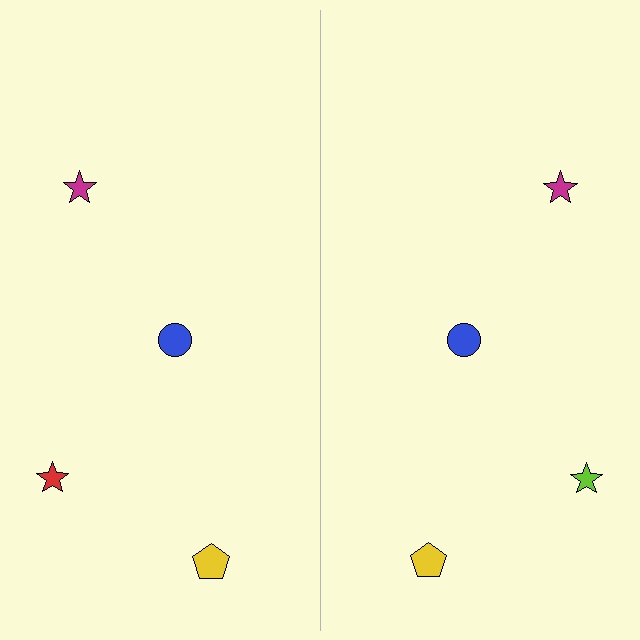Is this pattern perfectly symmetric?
No, the pattern is not perfectly symmetric. The lime star on the right side breaks the symmetry — its mirror counterpart is red.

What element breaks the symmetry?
The lime star on the right side breaks the symmetry — its mirror counterpart is red.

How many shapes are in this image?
There are 8 shapes in this image.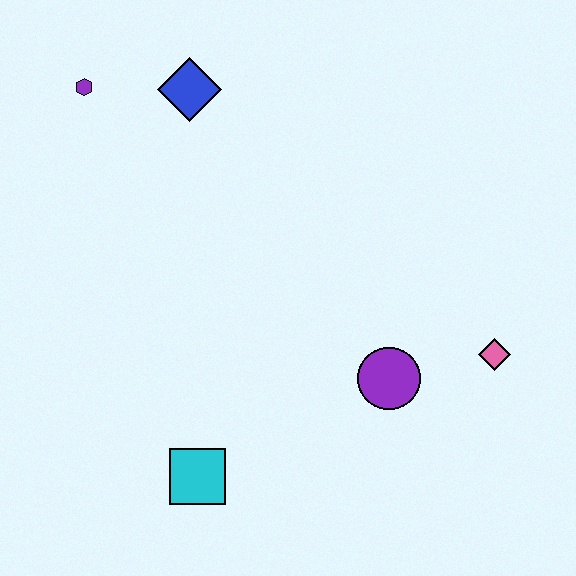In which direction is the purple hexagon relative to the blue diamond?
The purple hexagon is to the left of the blue diamond.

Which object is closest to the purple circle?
The pink diamond is closest to the purple circle.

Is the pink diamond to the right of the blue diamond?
Yes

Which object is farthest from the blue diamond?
The pink diamond is farthest from the blue diamond.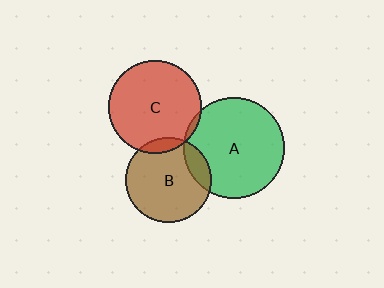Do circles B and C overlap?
Yes.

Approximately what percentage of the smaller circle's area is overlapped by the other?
Approximately 10%.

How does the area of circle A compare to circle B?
Approximately 1.4 times.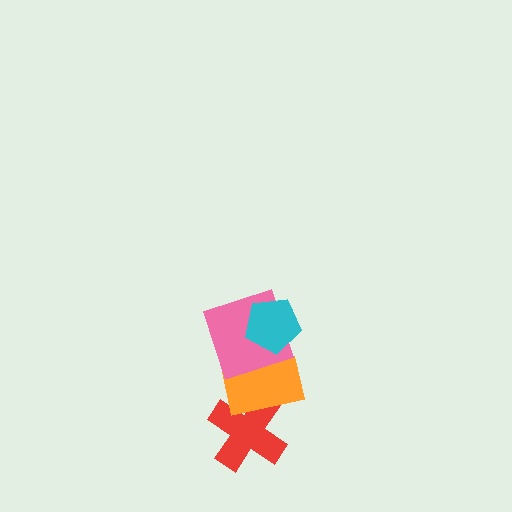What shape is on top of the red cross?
The orange rectangle is on top of the red cross.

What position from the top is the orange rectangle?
The orange rectangle is 3rd from the top.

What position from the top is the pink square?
The pink square is 2nd from the top.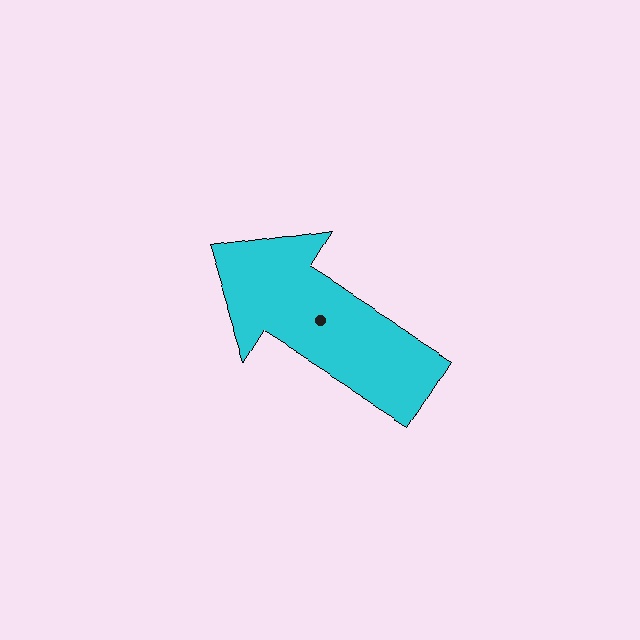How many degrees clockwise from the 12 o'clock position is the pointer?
Approximately 302 degrees.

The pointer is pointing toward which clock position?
Roughly 10 o'clock.